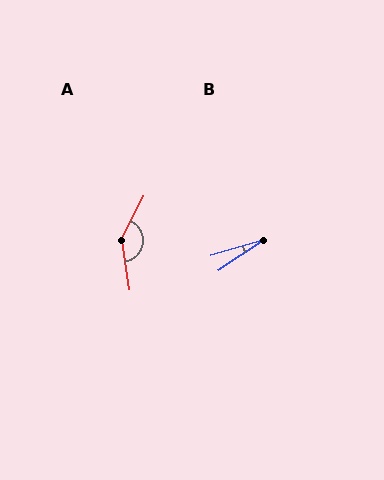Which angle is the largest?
A, at approximately 145 degrees.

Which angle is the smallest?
B, at approximately 18 degrees.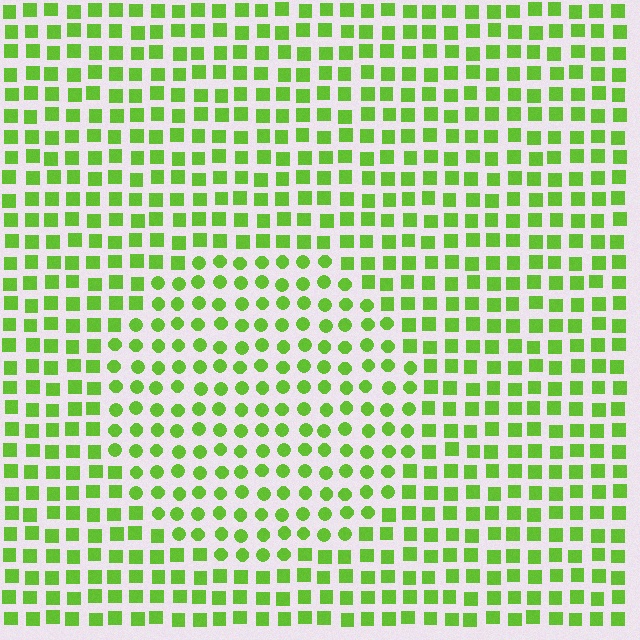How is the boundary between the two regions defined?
The boundary is defined by a change in element shape: circles inside vs. squares outside. All elements share the same color and spacing.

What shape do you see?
I see a circle.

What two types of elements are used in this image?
The image uses circles inside the circle region and squares outside it.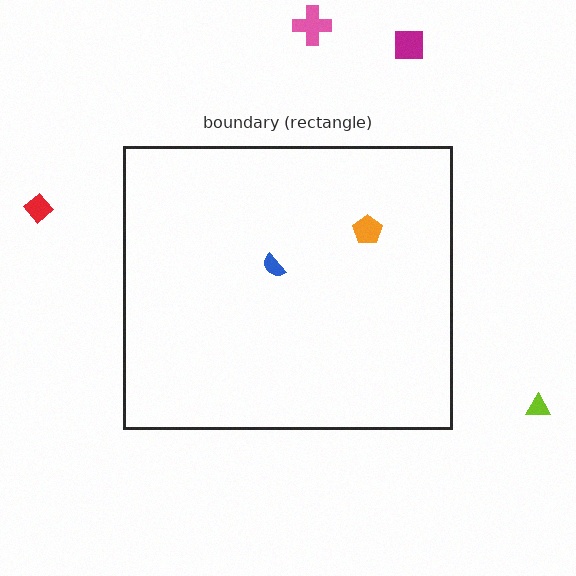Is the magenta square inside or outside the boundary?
Outside.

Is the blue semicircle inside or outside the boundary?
Inside.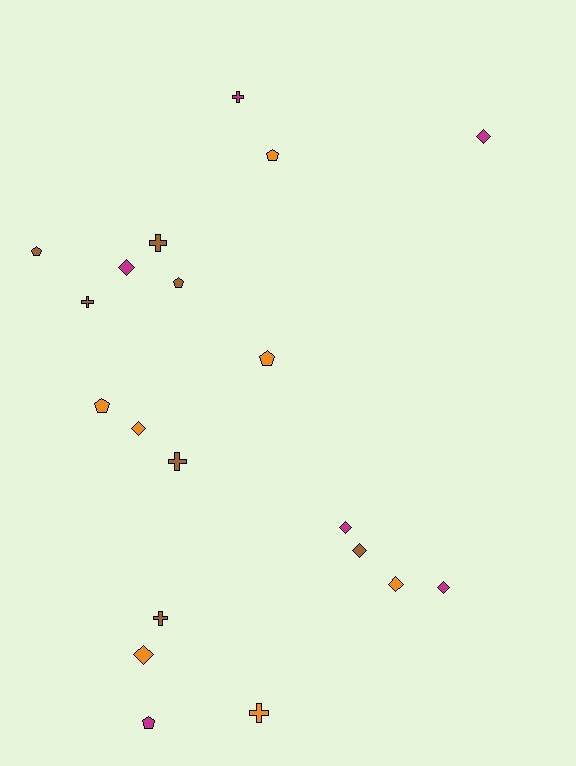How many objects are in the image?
There are 20 objects.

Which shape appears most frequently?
Diamond, with 8 objects.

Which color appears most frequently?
Brown, with 7 objects.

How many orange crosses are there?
There is 1 orange cross.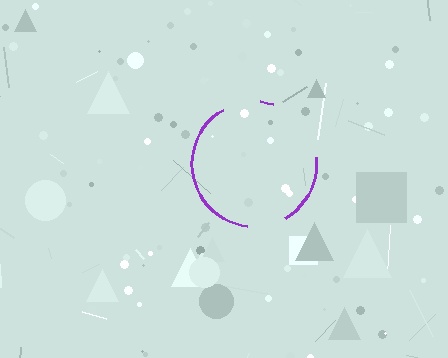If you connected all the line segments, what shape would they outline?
They would outline a circle.